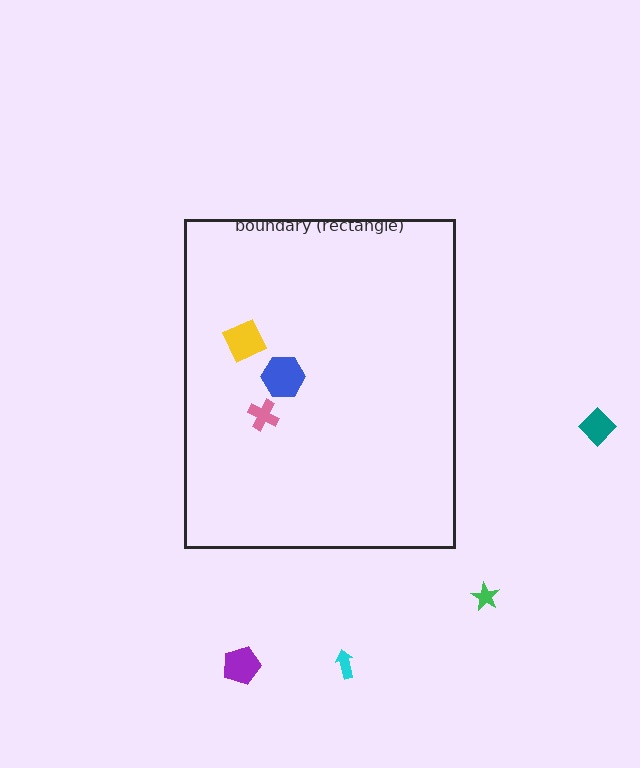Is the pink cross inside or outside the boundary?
Inside.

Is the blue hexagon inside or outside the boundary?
Inside.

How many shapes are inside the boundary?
3 inside, 4 outside.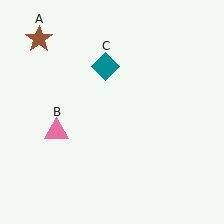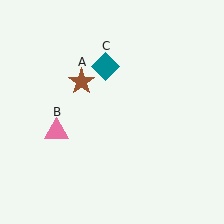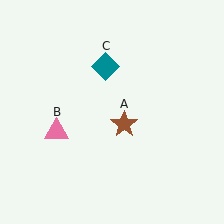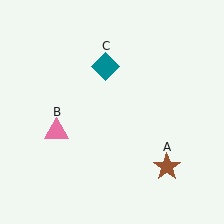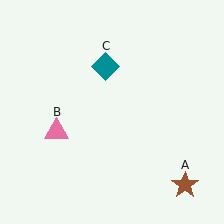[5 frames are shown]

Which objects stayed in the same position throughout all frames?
Pink triangle (object B) and teal diamond (object C) remained stationary.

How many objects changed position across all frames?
1 object changed position: brown star (object A).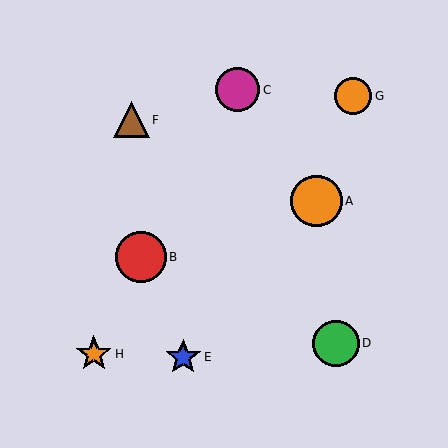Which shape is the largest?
The orange circle (labeled A) is the largest.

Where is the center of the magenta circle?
The center of the magenta circle is at (237, 90).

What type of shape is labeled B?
Shape B is a red circle.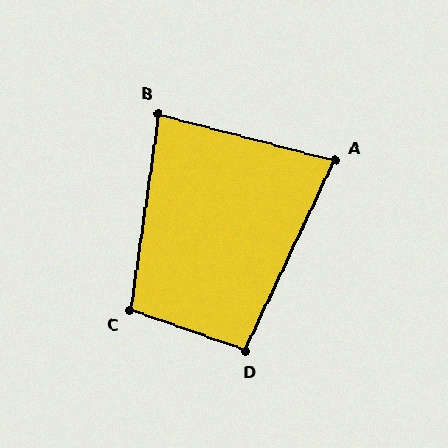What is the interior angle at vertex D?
Approximately 96 degrees (obtuse).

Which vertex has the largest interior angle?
C, at approximately 101 degrees.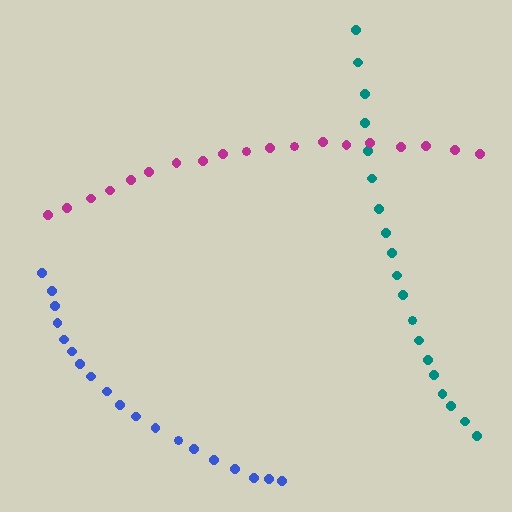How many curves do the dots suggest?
There are 3 distinct paths.